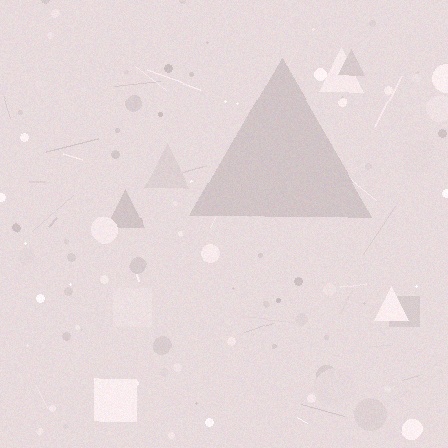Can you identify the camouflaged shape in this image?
The camouflaged shape is a triangle.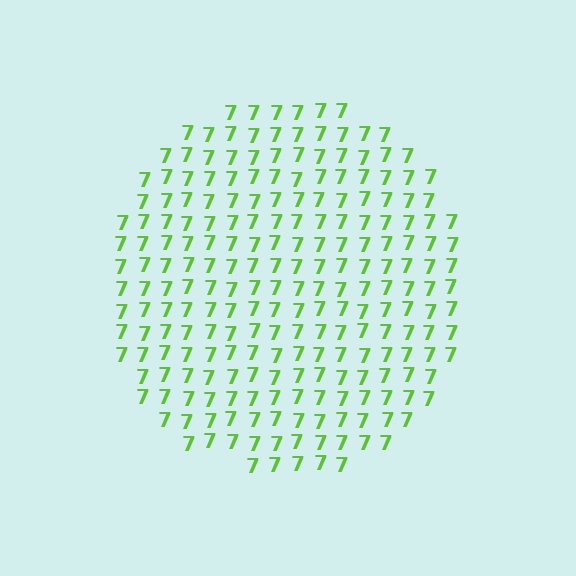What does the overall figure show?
The overall figure shows a circle.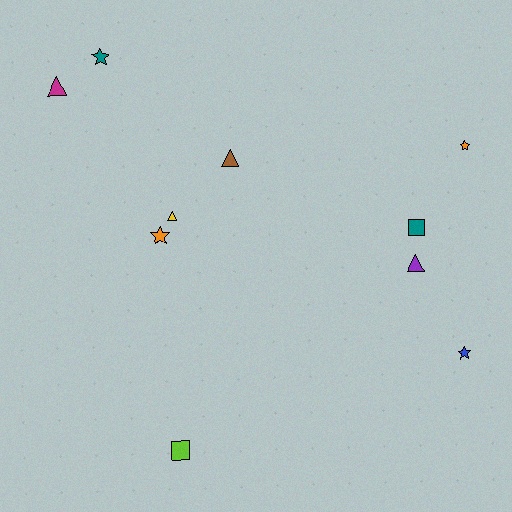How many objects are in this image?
There are 10 objects.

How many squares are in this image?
There are 2 squares.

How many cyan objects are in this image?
There are no cyan objects.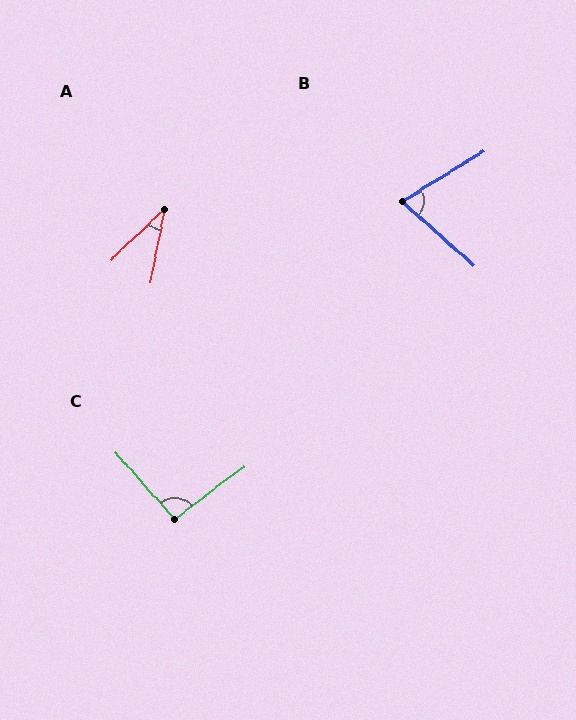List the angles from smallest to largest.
A (35°), B (73°), C (94°).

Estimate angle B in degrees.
Approximately 73 degrees.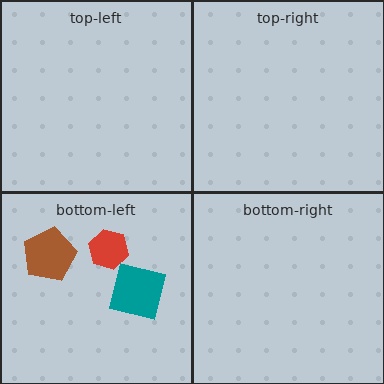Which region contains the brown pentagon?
The bottom-left region.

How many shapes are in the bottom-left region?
3.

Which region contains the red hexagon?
The bottom-left region.